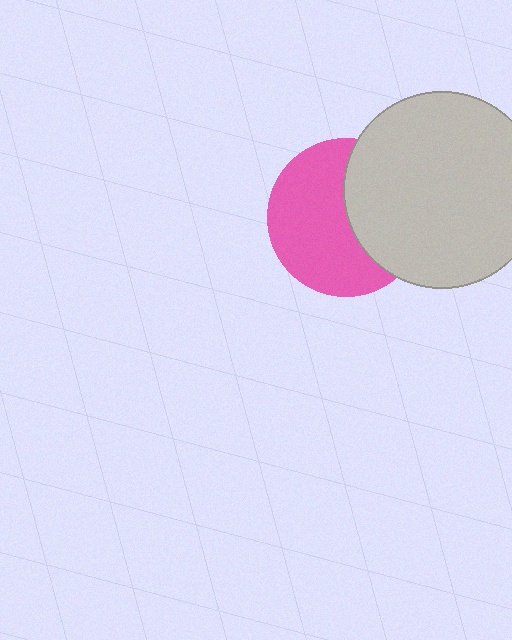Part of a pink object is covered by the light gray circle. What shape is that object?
It is a circle.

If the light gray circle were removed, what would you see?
You would see the complete pink circle.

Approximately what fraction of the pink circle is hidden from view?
Roughly 41% of the pink circle is hidden behind the light gray circle.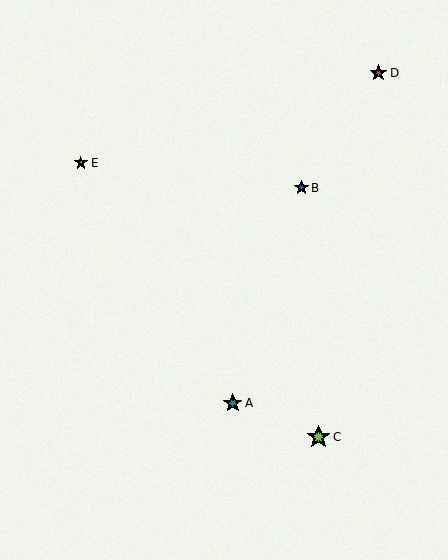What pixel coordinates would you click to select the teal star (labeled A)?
Click at (233, 403) to select the teal star A.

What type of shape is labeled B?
Shape B is a blue star.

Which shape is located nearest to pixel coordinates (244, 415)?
The teal star (labeled A) at (233, 403) is nearest to that location.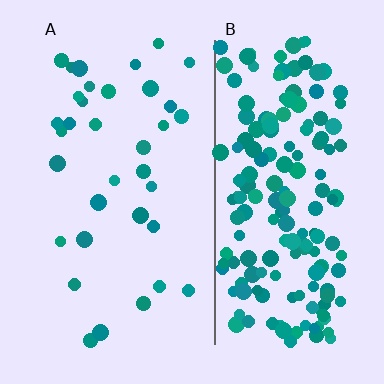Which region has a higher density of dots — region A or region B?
B (the right).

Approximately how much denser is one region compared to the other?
Approximately 5.2× — region B over region A.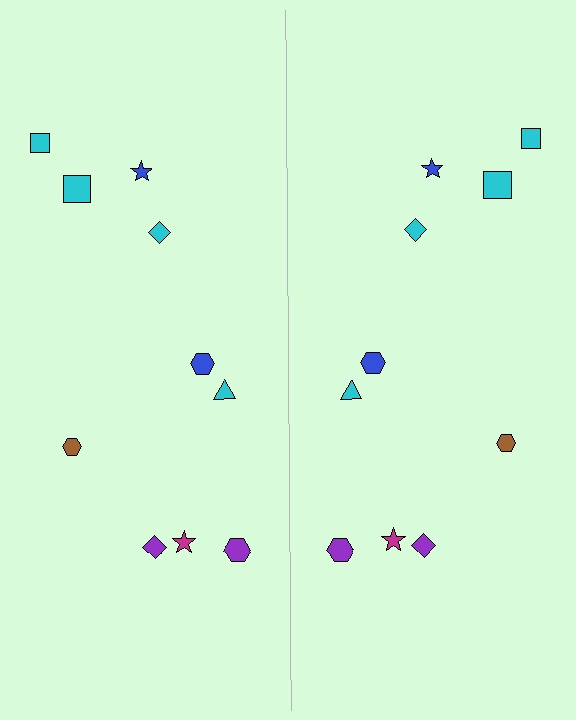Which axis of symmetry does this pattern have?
The pattern has a vertical axis of symmetry running through the center of the image.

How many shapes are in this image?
There are 20 shapes in this image.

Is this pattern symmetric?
Yes, this pattern has bilateral (reflection) symmetry.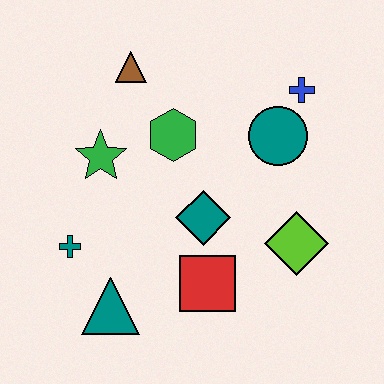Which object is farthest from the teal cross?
The blue cross is farthest from the teal cross.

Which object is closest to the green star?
The green hexagon is closest to the green star.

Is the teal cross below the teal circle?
Yes